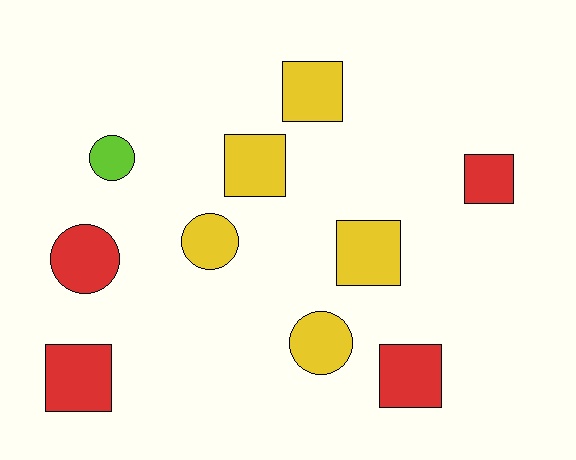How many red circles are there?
There is 1 red circle.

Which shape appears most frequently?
Square, with 6 objects.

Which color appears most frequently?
Yellow, with 5 objects.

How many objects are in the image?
There are 10 objects.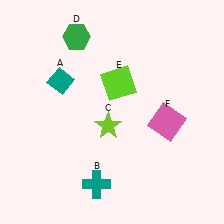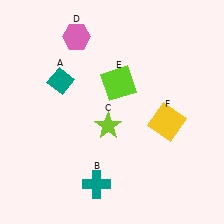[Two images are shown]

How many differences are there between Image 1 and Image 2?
There are 2 differences between the two images.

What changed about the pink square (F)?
In Image 1, F is pink. In Image 2, it changed to yellow.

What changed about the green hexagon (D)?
In Image 1, D is green. In Image 2, it changed to pink.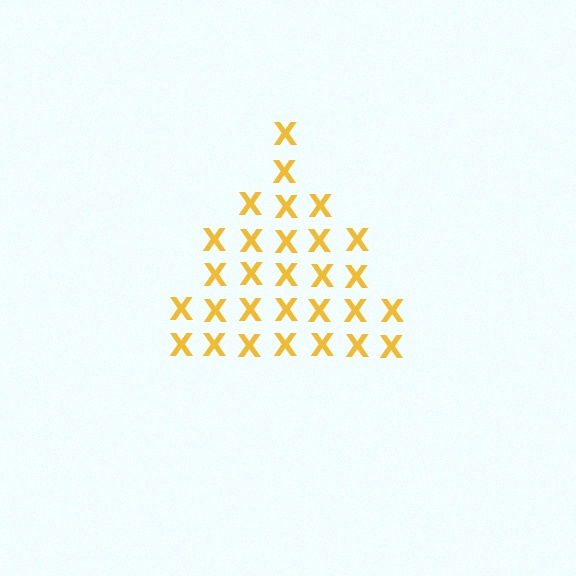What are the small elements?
The small elements are letter X's.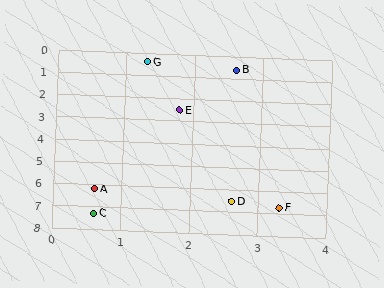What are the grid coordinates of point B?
Point B is at approximately (2.6, 0.6).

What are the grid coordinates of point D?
Point D is at approximately (2.6, 6.5).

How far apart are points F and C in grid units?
Points F and C are about 2.8 grid units apart.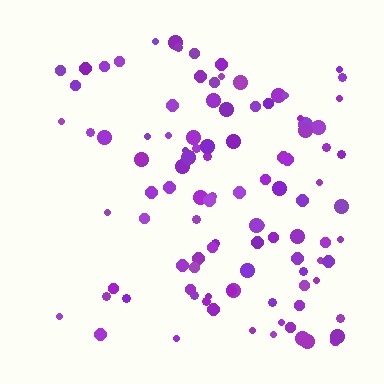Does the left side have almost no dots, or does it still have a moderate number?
Still a moderate number, just noticeably fewer than the right.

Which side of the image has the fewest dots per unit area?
The left.